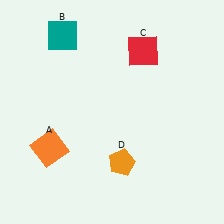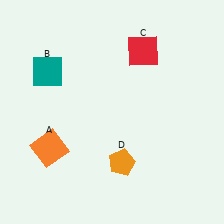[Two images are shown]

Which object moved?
The teal square (B) moved down.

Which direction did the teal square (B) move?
The teal square (B) moved down.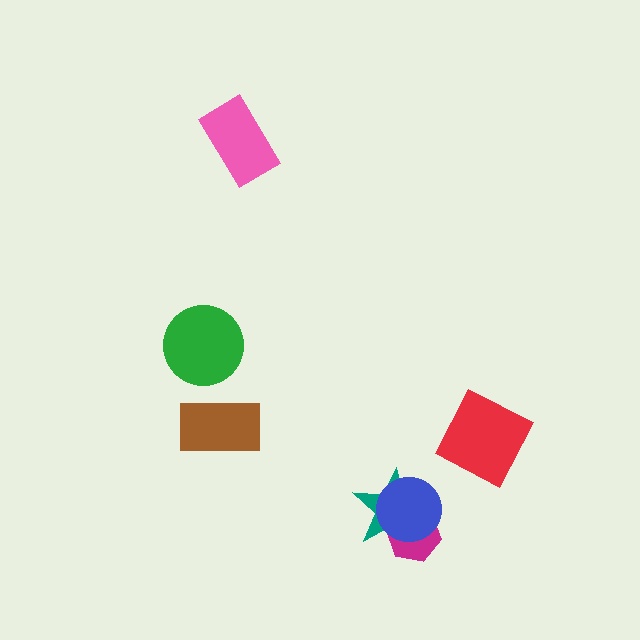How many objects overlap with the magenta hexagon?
2 objects overlap with the magenta hexagon.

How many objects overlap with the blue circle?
2 objects overlap with the blue circle.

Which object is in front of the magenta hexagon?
The blue circle is in front of the magenta hexagon.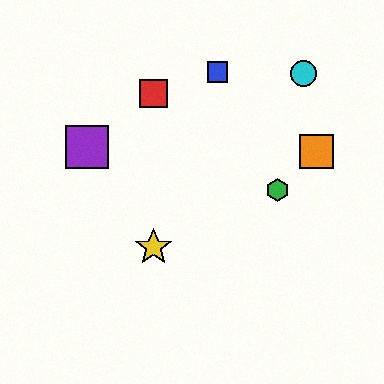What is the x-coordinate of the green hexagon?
The green hexagon is at x≈278.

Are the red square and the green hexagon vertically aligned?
No, the red square is at x≈154 and the green hexagon is at x≈278.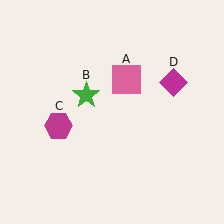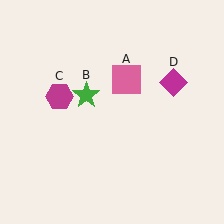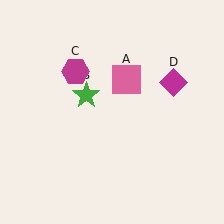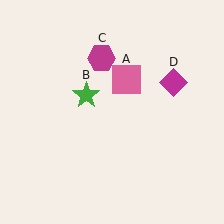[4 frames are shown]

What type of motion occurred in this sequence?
The magenta hexagon (object C) rotated clockwise around the center of the scene.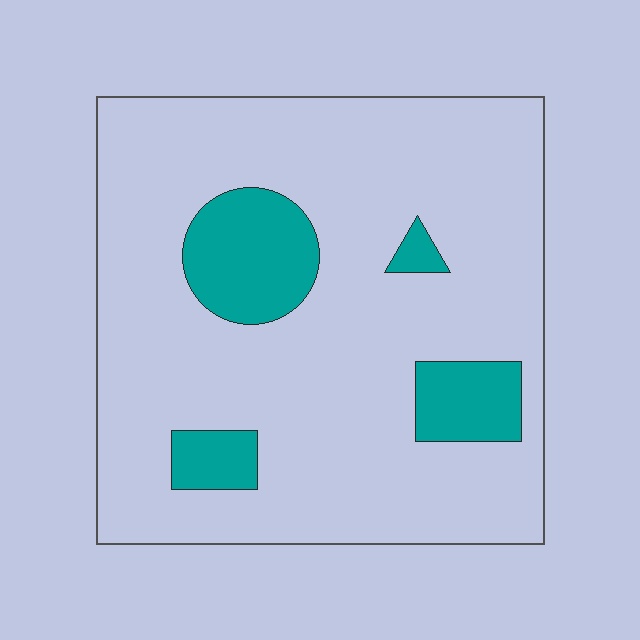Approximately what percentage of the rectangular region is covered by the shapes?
Approximately 15%.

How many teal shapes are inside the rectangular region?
4.